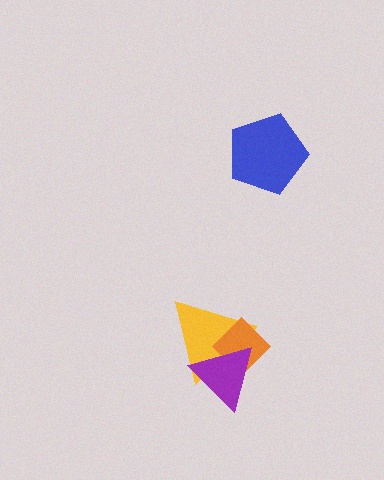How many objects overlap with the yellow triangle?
2 objects overlap with the yellow triangle.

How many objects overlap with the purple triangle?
2 objects overlap with the purple triangle.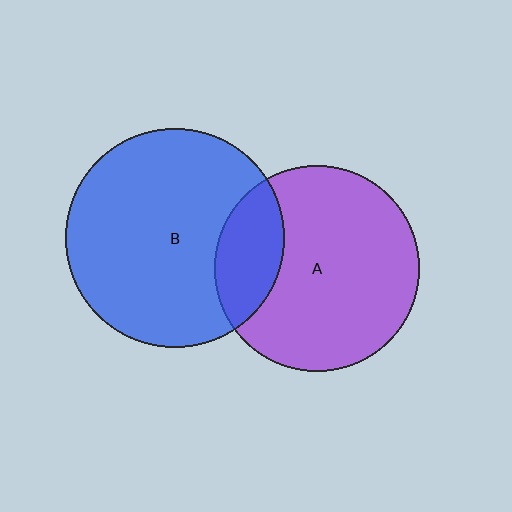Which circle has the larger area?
Circle B (blue).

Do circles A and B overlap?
Yes.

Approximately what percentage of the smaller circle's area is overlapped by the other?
Approximately 20%.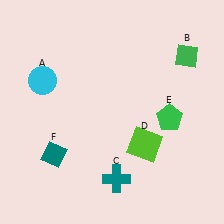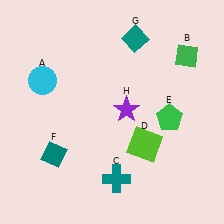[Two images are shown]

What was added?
A teal diamond (G), a purple star (H) were added in Image 2.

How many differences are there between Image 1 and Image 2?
There are 2 differences between the two images.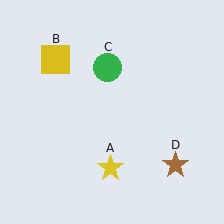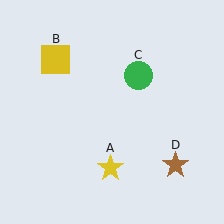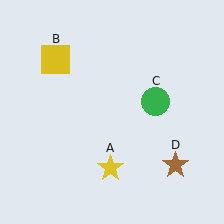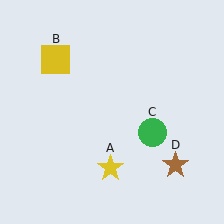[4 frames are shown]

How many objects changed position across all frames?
1 object changed position: green circle (object C).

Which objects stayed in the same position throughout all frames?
Yellow star (object A) and yellow square (object B) and brown star (object D) remained stationary.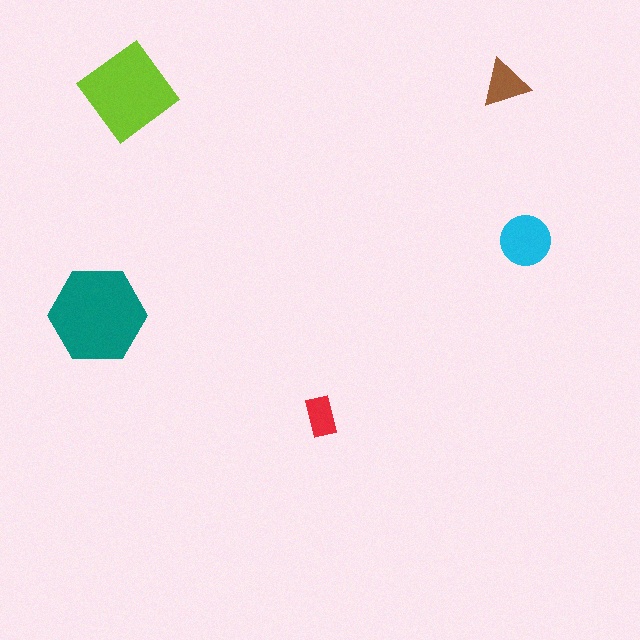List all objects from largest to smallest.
The teal hexagon, the lime diamond, the cyan circle, the brown triangle, the red rectangle.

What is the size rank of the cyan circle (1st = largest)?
3rd.